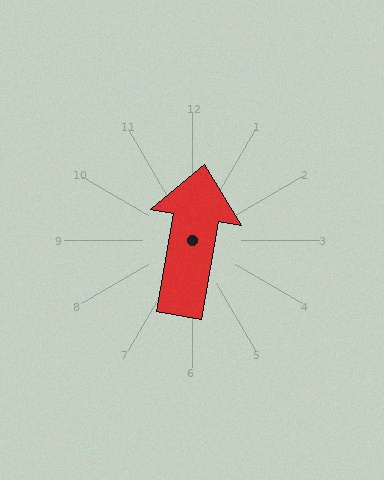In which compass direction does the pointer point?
North.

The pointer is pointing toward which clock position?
Roughly 12 o'clock.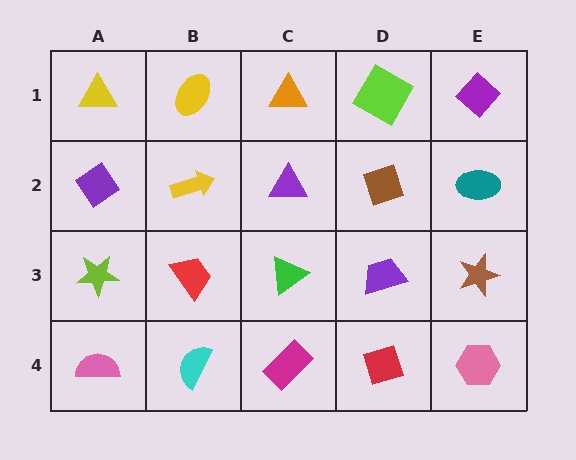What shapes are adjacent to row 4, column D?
A purple trapezoid (row 3, column D), a magenta rectangle (row 4, column C), a pink hexagon (row 4, column E).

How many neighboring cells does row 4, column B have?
3.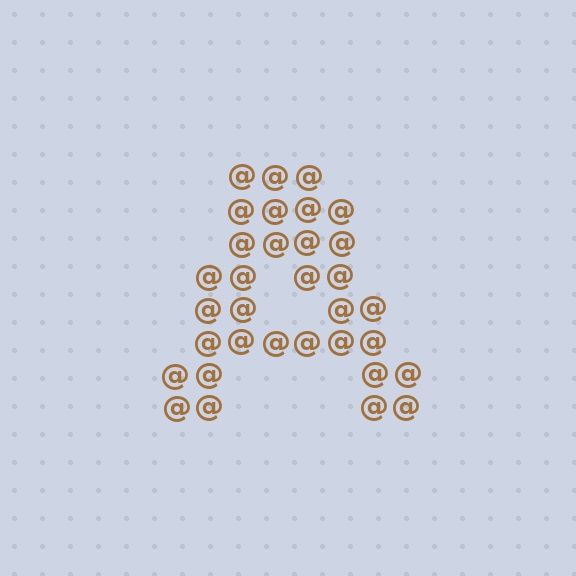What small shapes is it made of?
It is made of small at signs.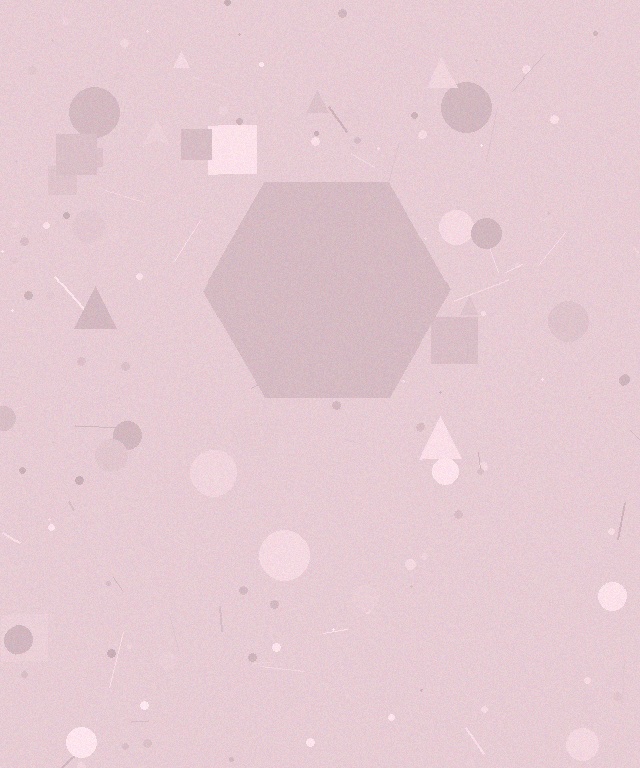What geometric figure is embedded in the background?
A hexagon is embedded in the background.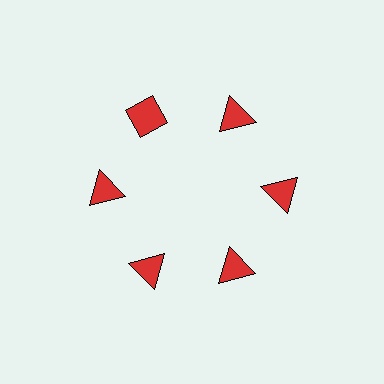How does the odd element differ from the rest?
It has a different shape: diamond instead of triangle.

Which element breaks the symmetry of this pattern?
The red diamond at roughly the 11 o'clock position breaks the symmetry. All other shapes are red triangles.